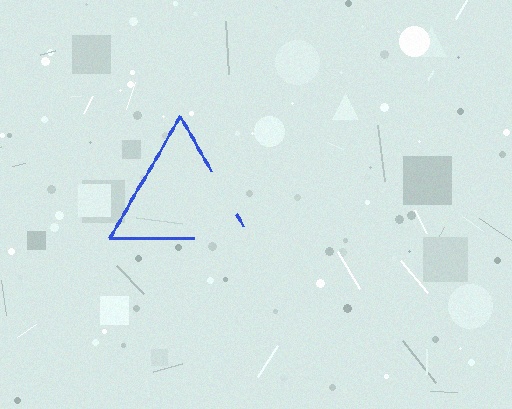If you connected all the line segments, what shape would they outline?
They would outline a triangle.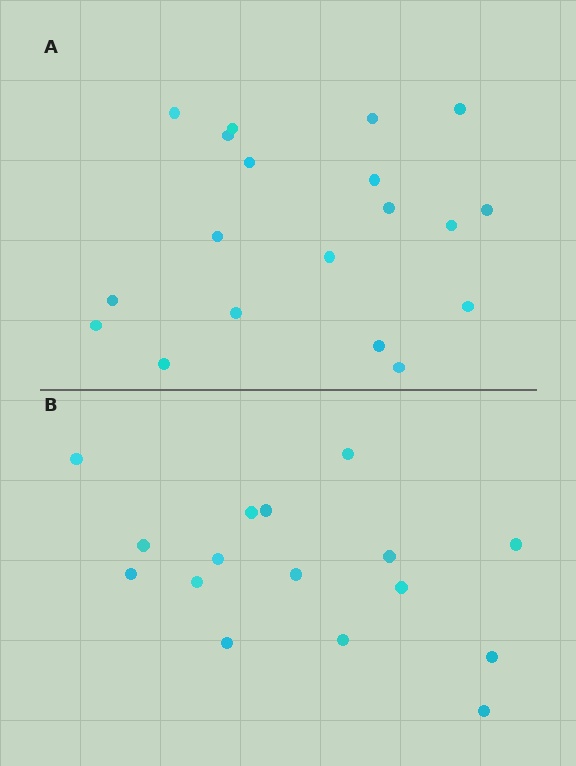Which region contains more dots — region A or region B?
Region A (the top region) has more dots.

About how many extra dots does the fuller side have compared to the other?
Region A has just a few more — roughly 2 or 3 more dots than region B.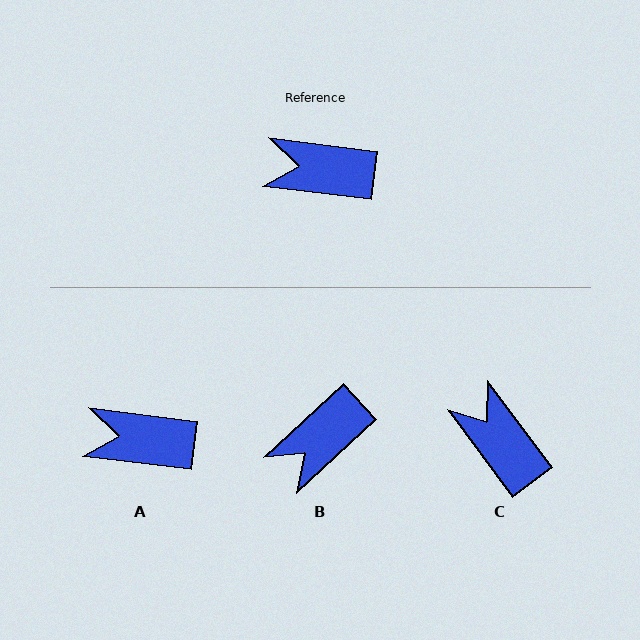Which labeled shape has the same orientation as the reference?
A.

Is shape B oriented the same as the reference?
No, it is off by about 50 degrees.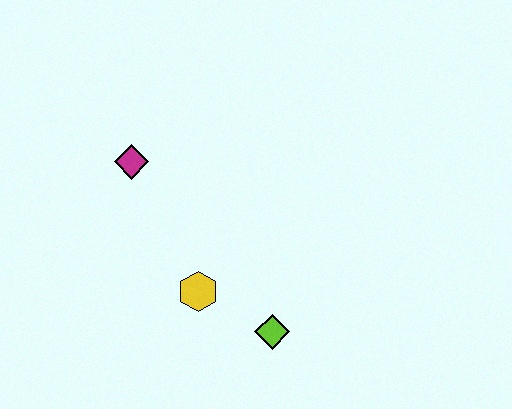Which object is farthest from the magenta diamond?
The lime diamond is farthest from the magenta diamond.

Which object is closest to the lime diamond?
The yellow hexagon is closest to the lime diamond.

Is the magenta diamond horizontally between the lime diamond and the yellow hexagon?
No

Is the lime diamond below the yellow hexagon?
Yes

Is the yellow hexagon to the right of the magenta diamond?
Yes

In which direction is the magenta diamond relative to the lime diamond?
The magenta diamond is above the lime diamond.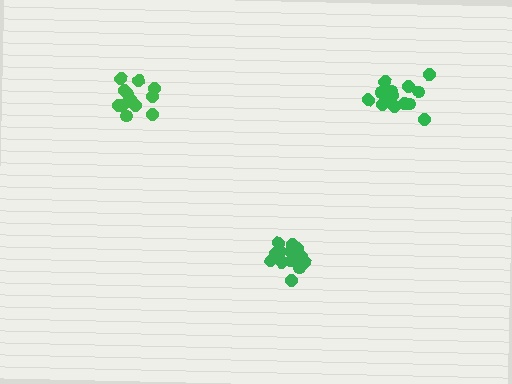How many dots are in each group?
Group 1: 16 dots, Group 2: 14 dots, Group 3: 12 dots (42 total).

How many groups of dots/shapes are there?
There are 3 groups.